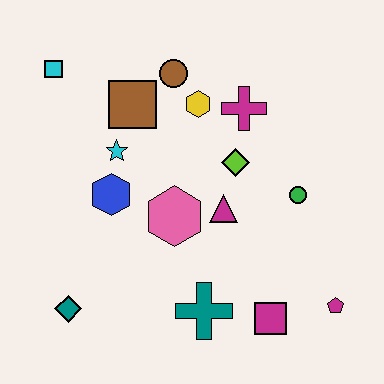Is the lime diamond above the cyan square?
No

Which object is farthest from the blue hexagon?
The magenta pentagon is farthest from the blue hexagon.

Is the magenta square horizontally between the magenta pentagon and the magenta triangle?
Yes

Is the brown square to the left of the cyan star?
No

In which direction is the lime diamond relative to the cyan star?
The lime diamond is to the right of the cyan star.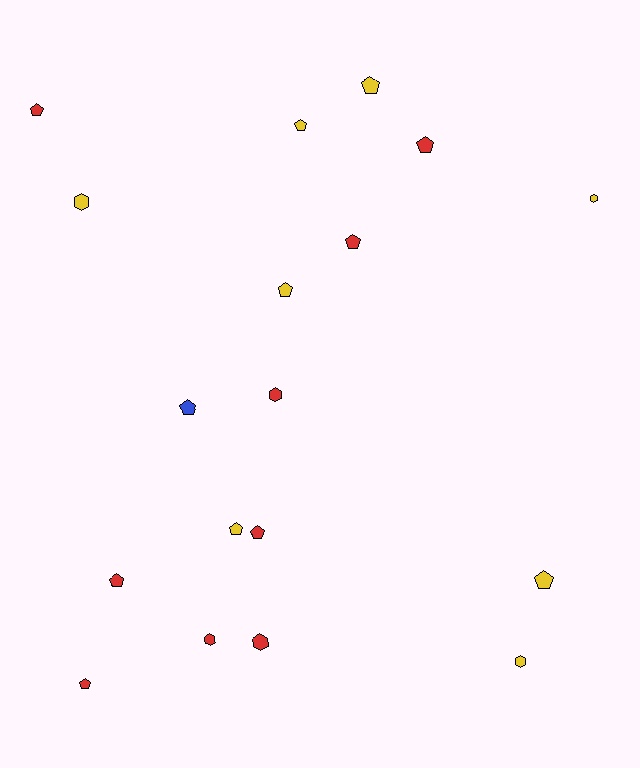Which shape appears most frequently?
Pentagon, with 12 objects.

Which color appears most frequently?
Red, with 9 objects.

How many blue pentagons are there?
There is 1 blue pentagon.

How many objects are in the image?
There are 18 objects.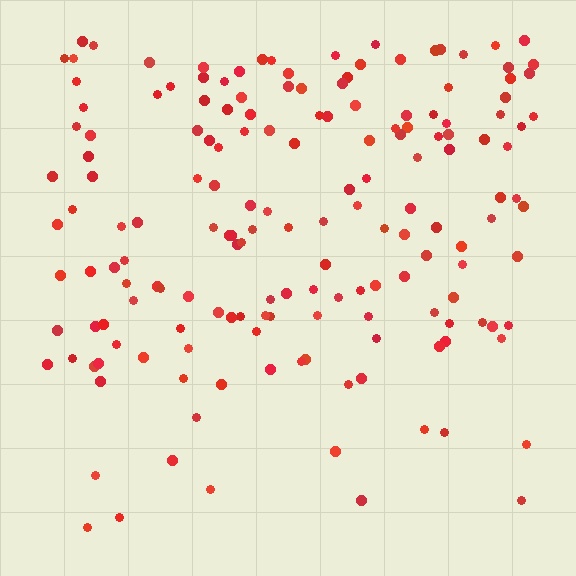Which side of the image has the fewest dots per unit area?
The bottom.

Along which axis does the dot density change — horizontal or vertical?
Vertical.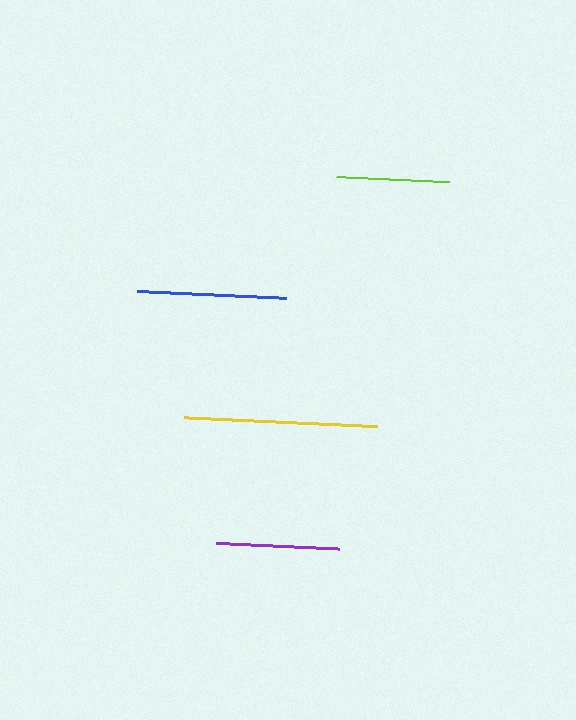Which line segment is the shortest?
The lime line is the shortest at approximately 113 pixels.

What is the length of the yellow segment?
The yellow segment is approximately 194 pixels long.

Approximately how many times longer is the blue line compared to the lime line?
The blue line is approximately 1.3 times the length of the lime line.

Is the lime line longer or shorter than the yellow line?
The yellow line is longer than the lime line.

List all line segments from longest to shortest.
From longest to shortest: yellow, blue, purple, lime.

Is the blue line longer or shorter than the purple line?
The blue line is longer than the purple line.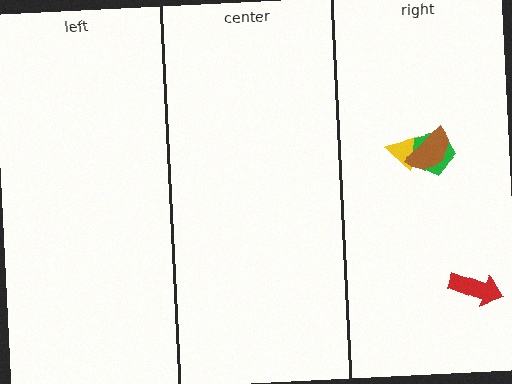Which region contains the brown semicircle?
The right region.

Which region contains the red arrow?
The right region.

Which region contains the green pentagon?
The right region.